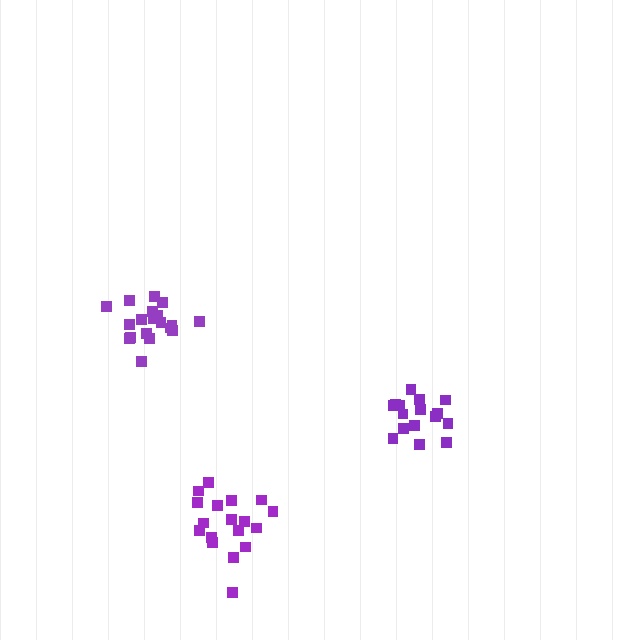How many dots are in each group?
Group 1: 16 dots, Group 2: 19 dots, Group 3: 18 dots (53 total).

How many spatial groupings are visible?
There are 3 spatial groupings.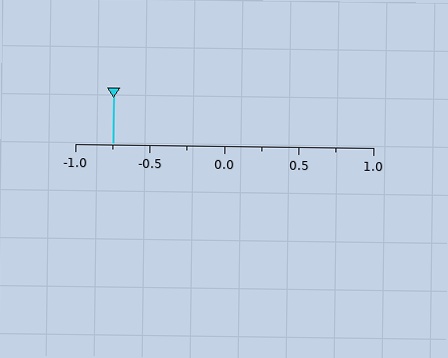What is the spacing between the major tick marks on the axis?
The major ticks are spaced 0.5 apart.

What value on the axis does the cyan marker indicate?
The marker indicates approximately -0.75.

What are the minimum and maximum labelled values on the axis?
The axis runs from -1.0 to 1.0.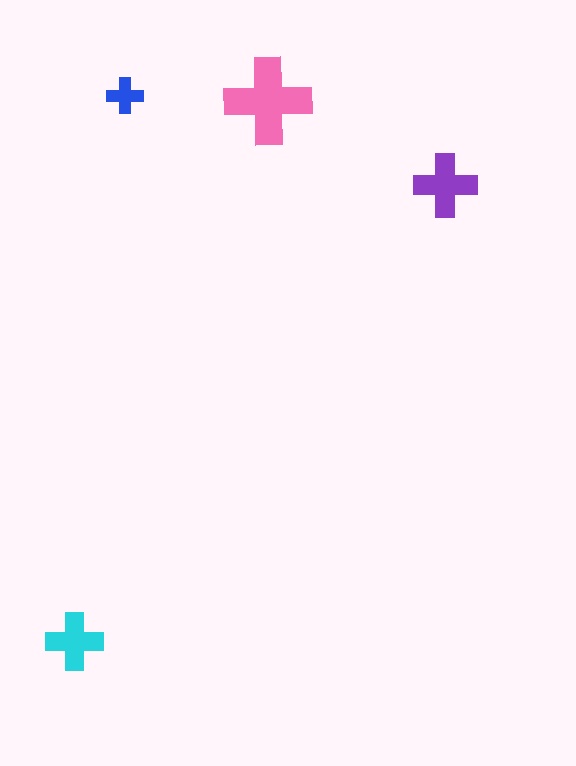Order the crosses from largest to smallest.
the pink one, the purple one, the cyan one, the blue one.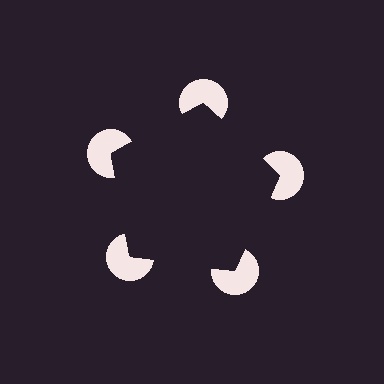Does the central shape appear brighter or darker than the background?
It typically appears slightly darker than the background, even though no actual brightness change is drawn.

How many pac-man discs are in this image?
There are 5 — one at each vertex of the illusory pentagon.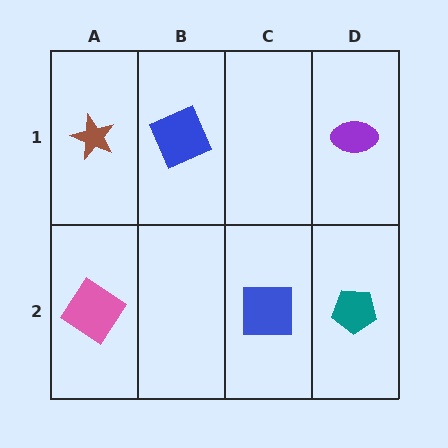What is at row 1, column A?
A brown star.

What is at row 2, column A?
A pink diamond.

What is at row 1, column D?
A purple ellipse.